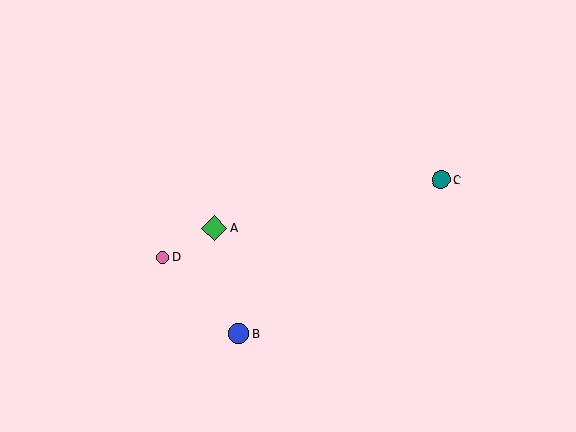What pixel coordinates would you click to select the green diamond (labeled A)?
Click at (214, 228) to select the green diamond A.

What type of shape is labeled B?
Shape B is a blue circle.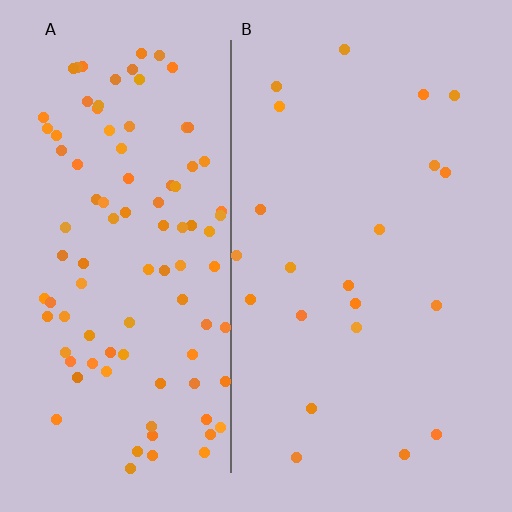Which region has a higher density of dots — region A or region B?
A (the left).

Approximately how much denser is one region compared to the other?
Approximately 4.6× — region A over region B.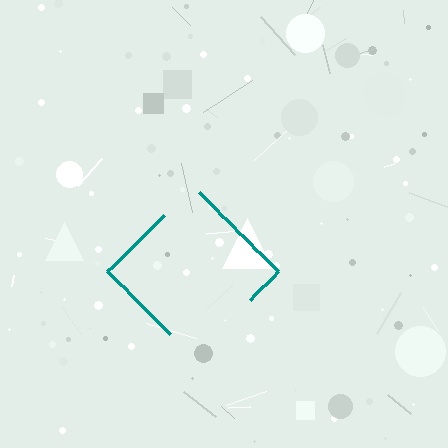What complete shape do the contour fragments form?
The contour fragments form a diamond.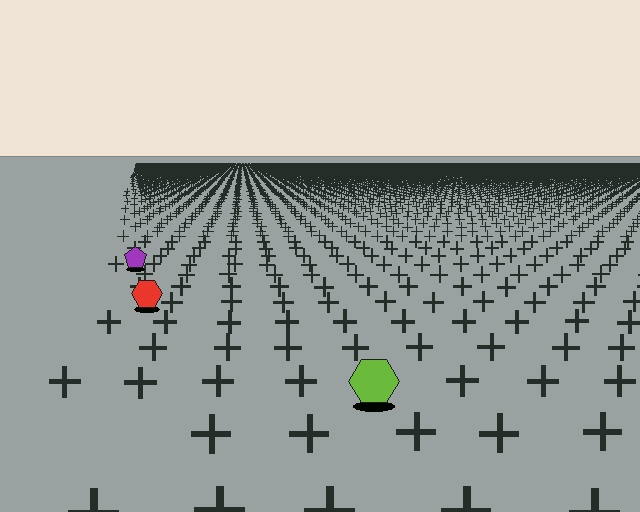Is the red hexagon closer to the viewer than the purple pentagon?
Yes. The red hexagon is closer — you can tell from the texture gradient: the ground texture is coarser near it.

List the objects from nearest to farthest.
From nearest to farthest: the lime hexagon, the red hexagon, the purple pentagon.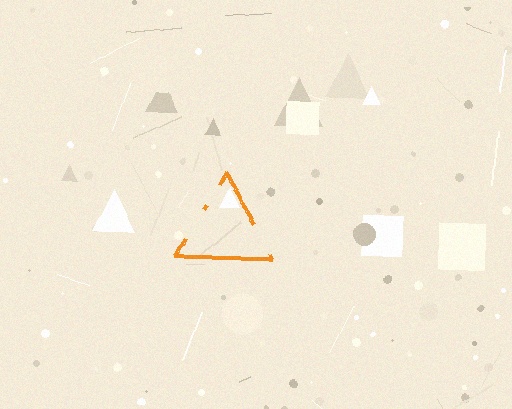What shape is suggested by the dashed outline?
The dashed outline suggests a triangle.